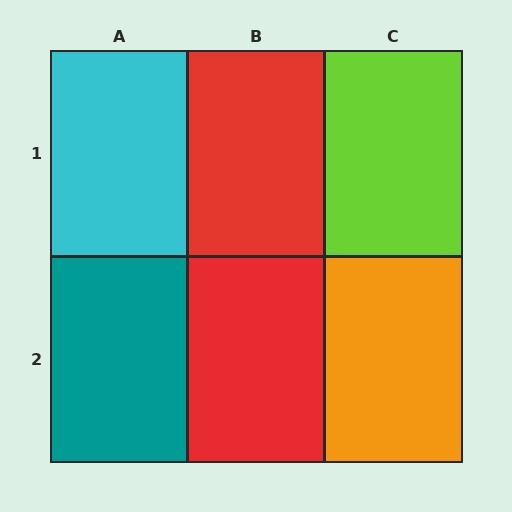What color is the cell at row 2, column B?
Red.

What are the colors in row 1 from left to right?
Cyan, red, lime.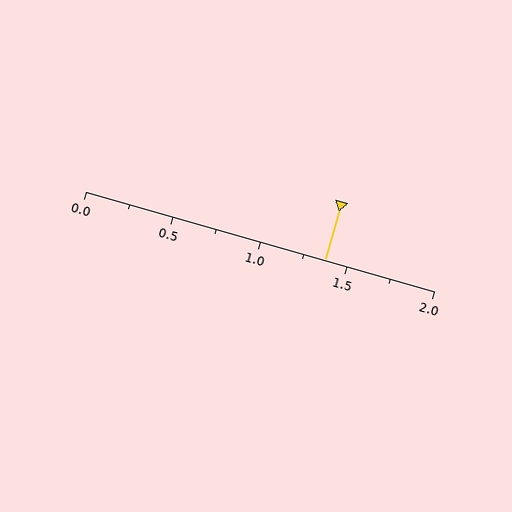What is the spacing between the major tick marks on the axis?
The major ticks are spaced 0.5 apart.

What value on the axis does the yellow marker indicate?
The marker indicates approximately 1.38.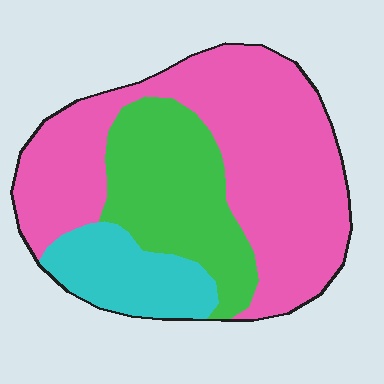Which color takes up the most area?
Pink, at roughly 55%.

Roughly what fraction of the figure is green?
Green takes up between a sixth and a third of the figure.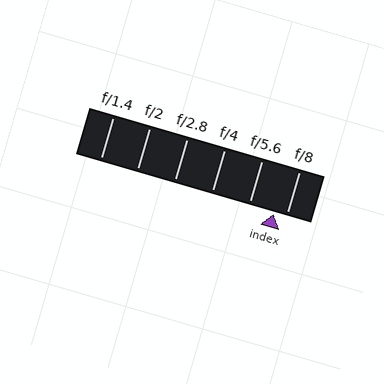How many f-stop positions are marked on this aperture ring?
There are 6 f-stop positions marked.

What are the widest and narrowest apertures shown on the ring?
The widest aperture shown is f/1.4 and the narrowest is f/8.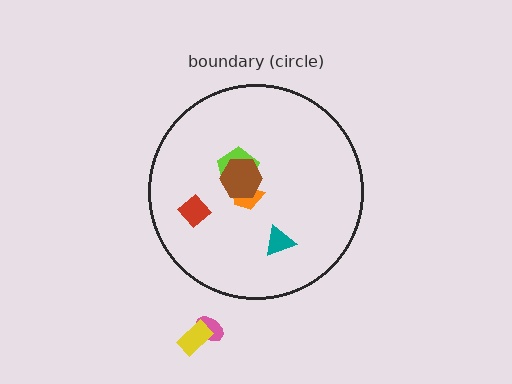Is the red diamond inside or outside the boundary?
Inside.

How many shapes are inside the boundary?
5 inside, 2 outside.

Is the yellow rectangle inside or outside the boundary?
Outside.